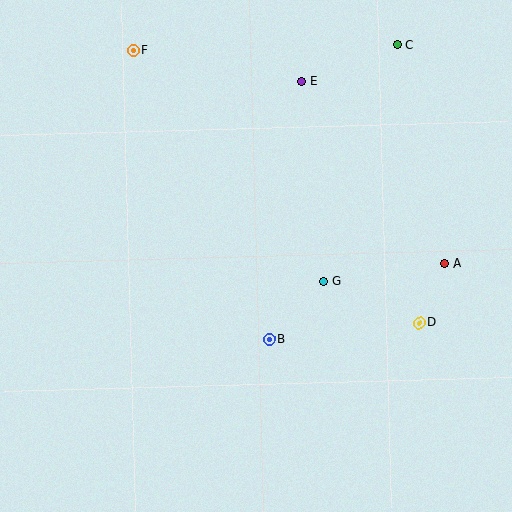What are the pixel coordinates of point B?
Point B is at (269, 339).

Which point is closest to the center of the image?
Point G at (323, 282) is closest to the center.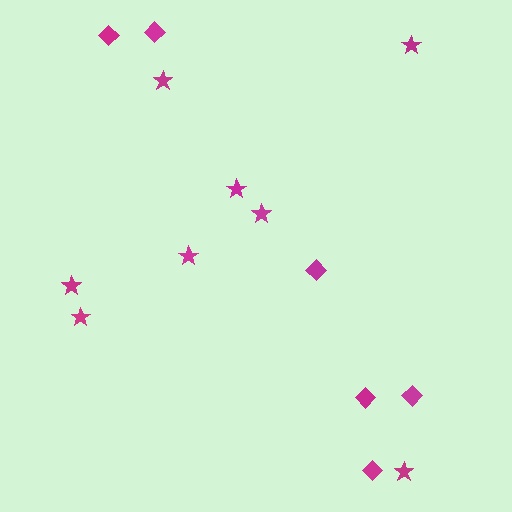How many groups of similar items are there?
There are 2 groups: one group of diamonds (6) and one group of stars (8).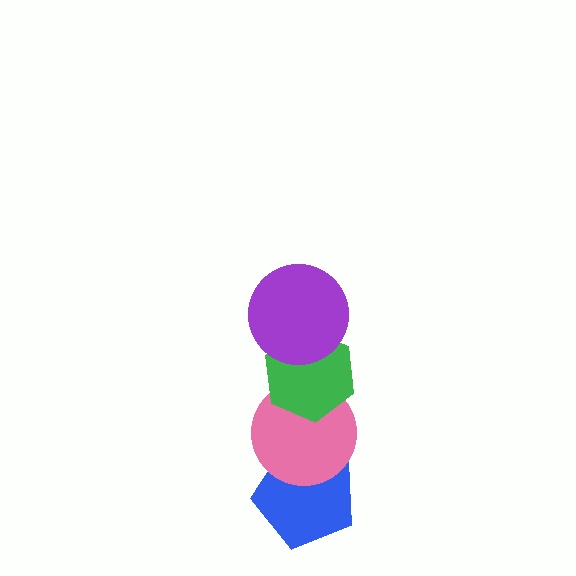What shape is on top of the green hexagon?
The purple circle is on top of the green hexagon.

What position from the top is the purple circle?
The purple circle is 1st from the top.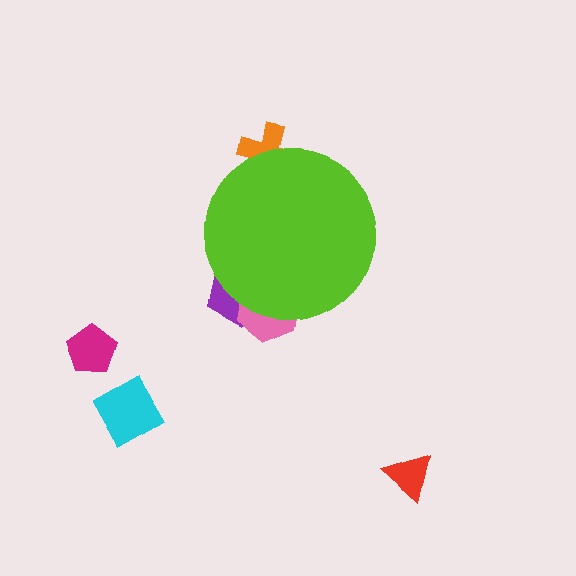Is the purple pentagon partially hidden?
Yes, the purple pentagon is partially hidden behind the lime circle.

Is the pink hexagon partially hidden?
Yes, the pink hexagon is partially hidden behind the lime circle.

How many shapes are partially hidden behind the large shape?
3 shapes are partially hidden.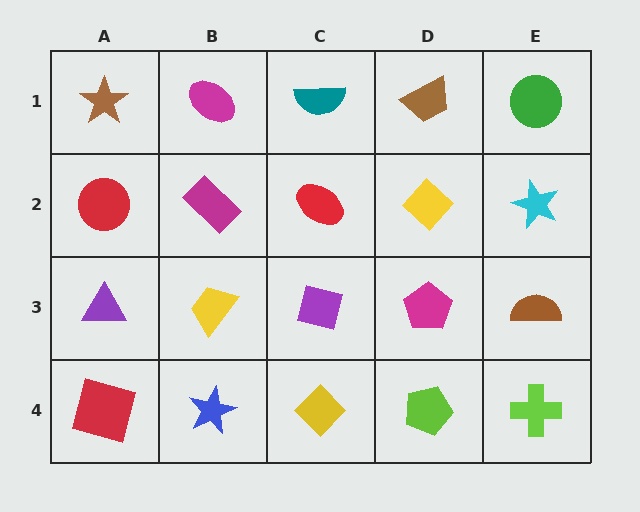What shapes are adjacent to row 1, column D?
A yellow diamond (row 2, column D), a teal semicircle (row 1, column C), a green circle (row 1, column E).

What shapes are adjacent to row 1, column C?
A red ellipse (row 2, column C), a magenta ellipse (row 1, column B), a brown trapezoid (row 1, column D).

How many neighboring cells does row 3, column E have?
3.